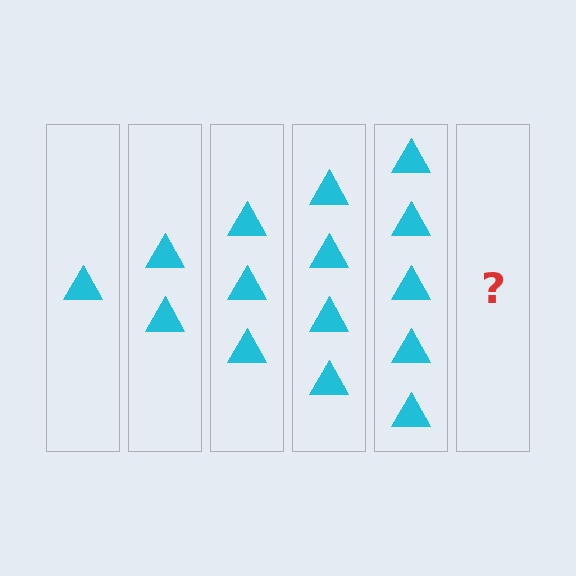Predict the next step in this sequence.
The next step is 6 triangles.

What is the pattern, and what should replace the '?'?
The pattern is that each step adds one more triangle. The '?' should be 6 triangles.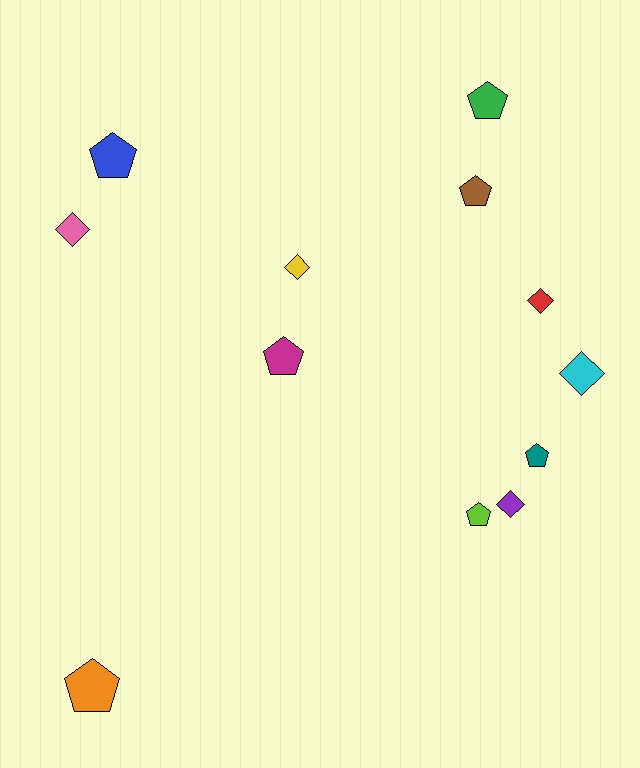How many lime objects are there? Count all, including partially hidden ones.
There is 1 lime object.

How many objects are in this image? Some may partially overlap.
There are 12 objects.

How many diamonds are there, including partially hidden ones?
There are 5 diamonds.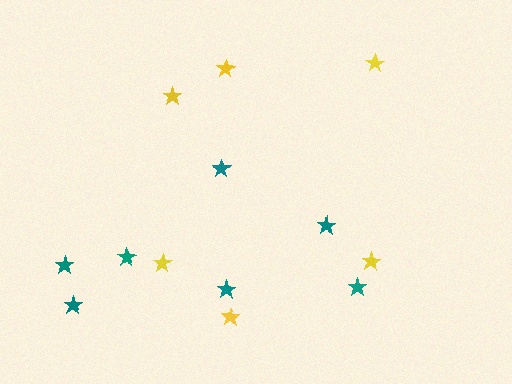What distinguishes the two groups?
There are 2 groups: one group of teal stars (7) and one group of yellow stars (6).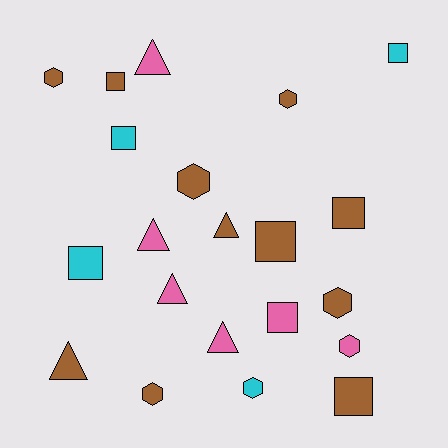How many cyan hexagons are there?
There is 1 cyan hexagon.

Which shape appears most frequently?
Square, with 8 objects.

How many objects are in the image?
There are 21 objects.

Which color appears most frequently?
Brown, with 11 objects.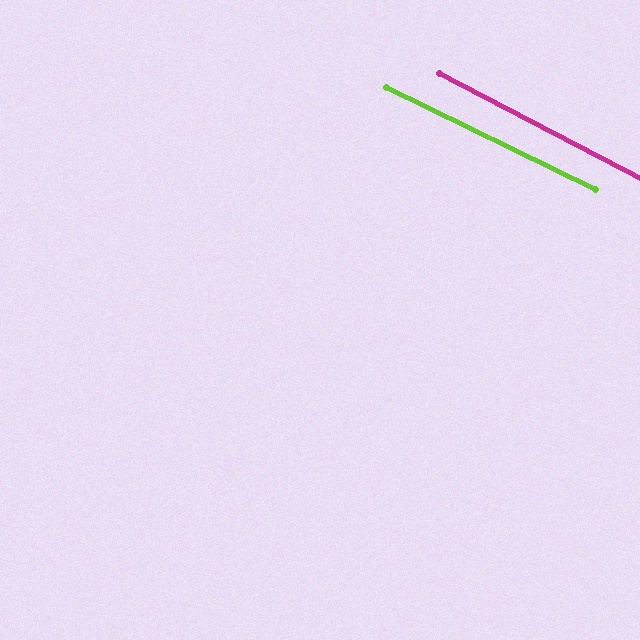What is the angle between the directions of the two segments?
Approximately 2 degrees.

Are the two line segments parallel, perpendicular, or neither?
Parallel — their directions differ by only 1.6°.